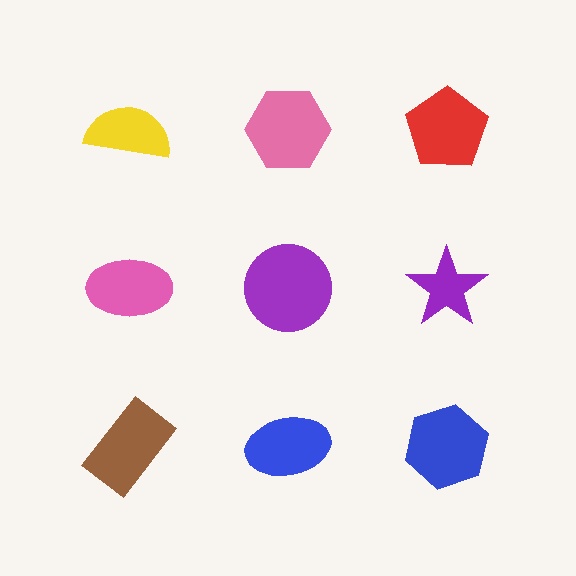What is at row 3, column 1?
A brown rectangle.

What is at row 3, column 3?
A blue hexagon.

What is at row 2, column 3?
A purple star.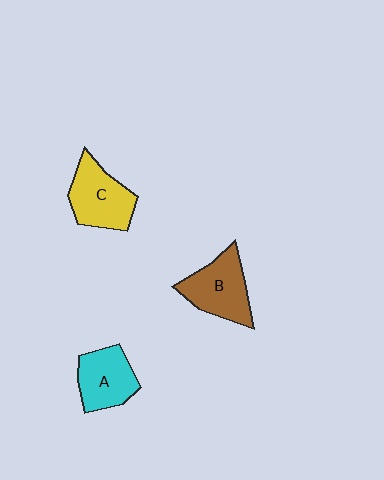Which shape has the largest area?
Shape B (brown).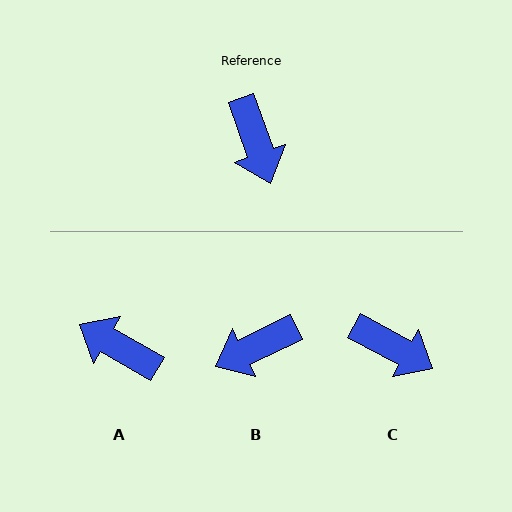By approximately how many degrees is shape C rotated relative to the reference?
Approximately 42 degrees counter-clockwise.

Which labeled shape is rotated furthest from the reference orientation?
A, about 139 degrees away.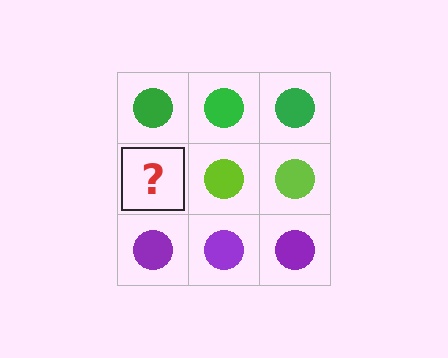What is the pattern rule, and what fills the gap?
The rule is that each row has a consistent color. The gap should be filled with a lime circle.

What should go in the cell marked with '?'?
The missing cell should contain a lime circle.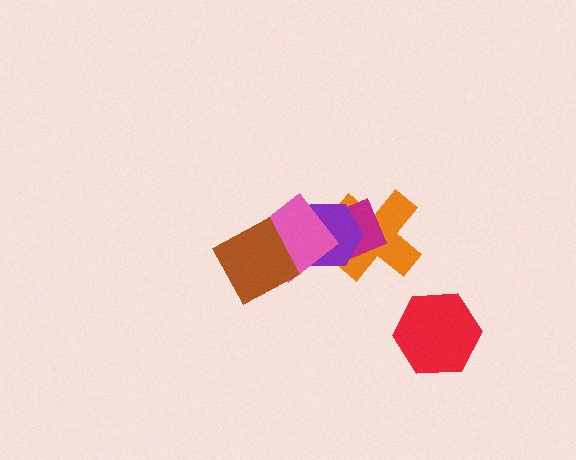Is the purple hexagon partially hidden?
Yes, it is partially covered by another shape.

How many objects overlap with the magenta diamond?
3 objects overlap with the magenta diamond.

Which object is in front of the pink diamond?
The brown diamond is in front of the pink diamond.